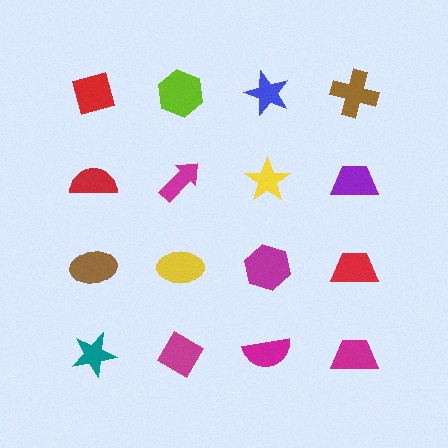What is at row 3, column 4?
A red trapezoid.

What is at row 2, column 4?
A purple trapezoid.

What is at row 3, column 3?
A magenta hexagon.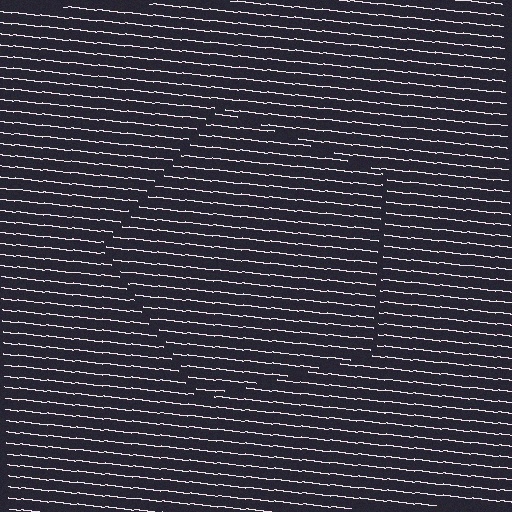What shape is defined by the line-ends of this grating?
An illusory pentagon. The interior of the shape contains the same grating, shifted by half a period — the contour is defined by the phase discontinuity where line-ends from the inner and outer gratings abut.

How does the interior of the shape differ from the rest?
The interior of the shape contains the same grating, shifted by half a period — the contour is defined by the phase discontinuity where line-ends from the inner and outer gratings abut.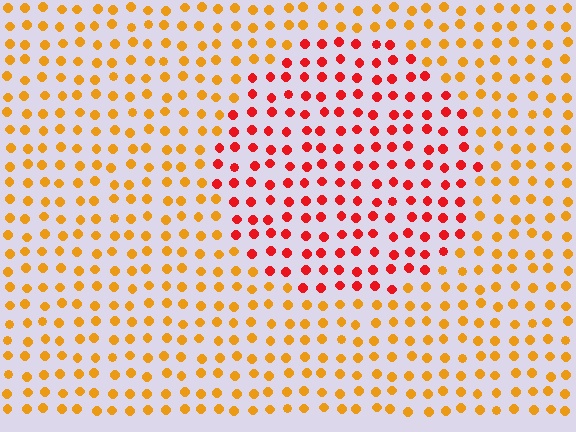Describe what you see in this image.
The image is filled with small orange elements in a uniform arrangement. A circle-shaped region is visible where the elements are tinted to a slightly different hue, forming a subtle color boundary.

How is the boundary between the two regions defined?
The boundary is defined purely by a slight shift in hue (about 40 degrees). Spacing, size, and orientation are identical on both sides.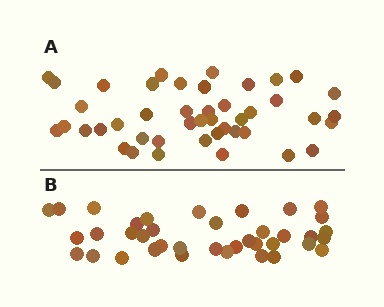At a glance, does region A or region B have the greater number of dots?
Region A (the top region) has more dots.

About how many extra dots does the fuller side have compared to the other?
Region A has about 6 more dots than region B.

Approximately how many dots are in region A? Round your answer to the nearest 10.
About 40 dots. (The exact count is 44, which rounds to 40.)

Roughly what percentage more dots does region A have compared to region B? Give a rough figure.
About 15% more.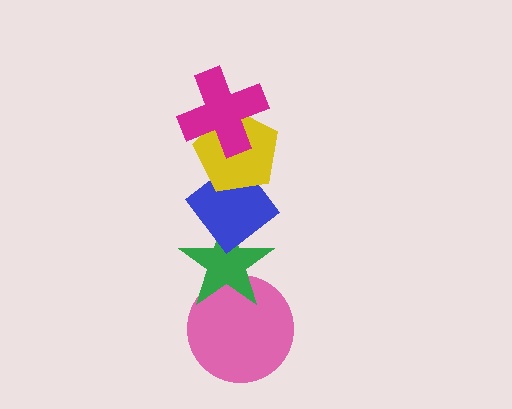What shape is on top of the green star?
The blue diamond is on top of the green star.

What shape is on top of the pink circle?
The green star is on top of the pink circle.